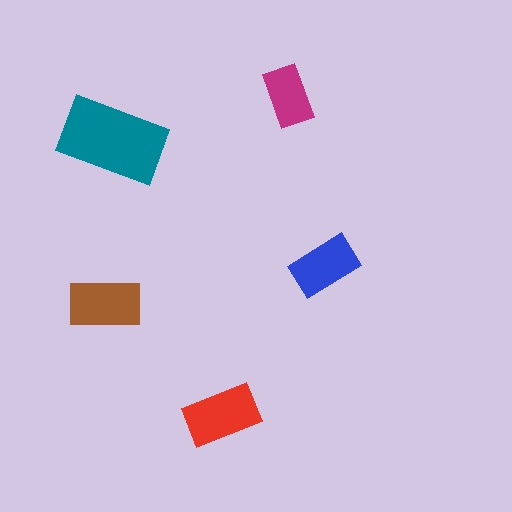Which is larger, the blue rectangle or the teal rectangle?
The teal one.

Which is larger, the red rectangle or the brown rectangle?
The red one.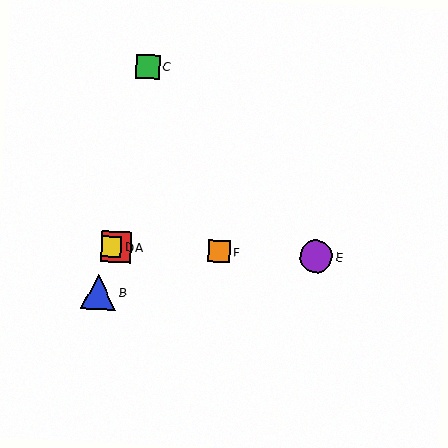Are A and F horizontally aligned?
Yes, both are at y≈247.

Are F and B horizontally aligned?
No, F is at y≈252 and B is at y≈292.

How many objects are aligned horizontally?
4 objects (A, D, E, F) are aligned horizontally.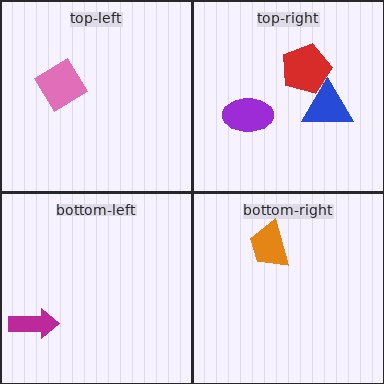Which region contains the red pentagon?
The top-right region.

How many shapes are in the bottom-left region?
1.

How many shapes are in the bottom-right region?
1.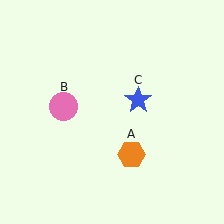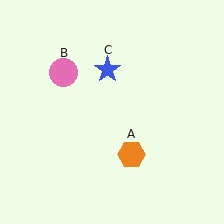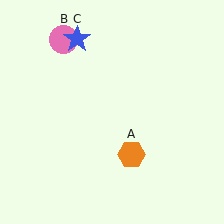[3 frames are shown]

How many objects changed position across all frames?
2 objects changed position: pink circle (object B), blue star (object C).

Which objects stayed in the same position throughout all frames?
Orange hexagon (object A) remained stationary.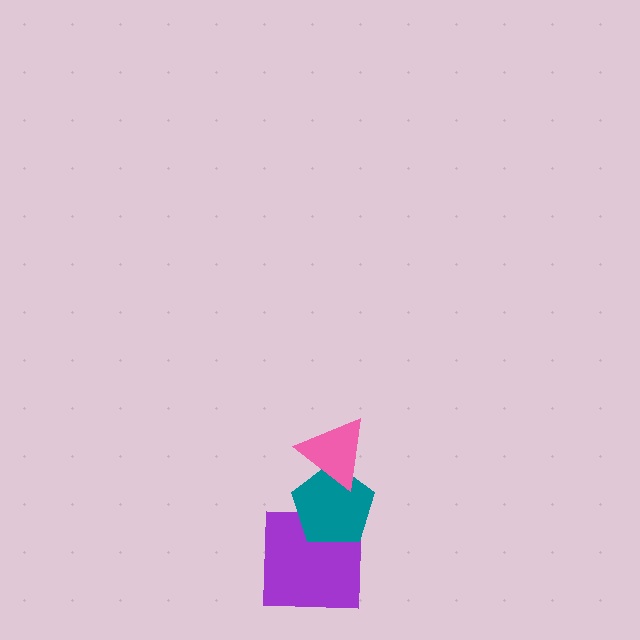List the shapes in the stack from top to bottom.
From top to bottom: the pink triangle, the teal pentagon, the purple square.